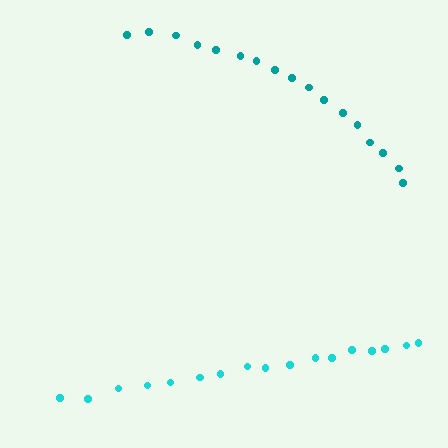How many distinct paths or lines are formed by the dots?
There are 2 distinct paths.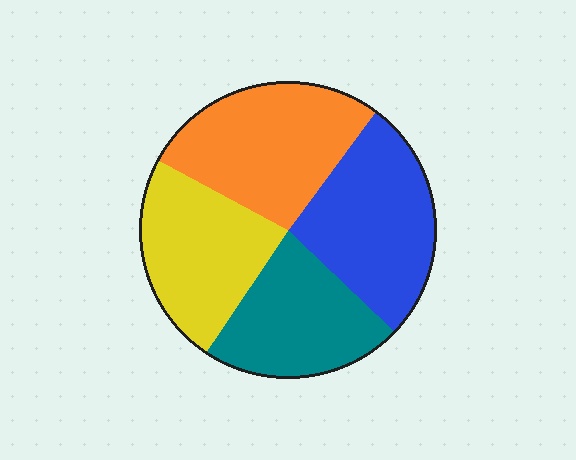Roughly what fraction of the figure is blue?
Blue covers about 25% of the figure.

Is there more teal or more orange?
Orange.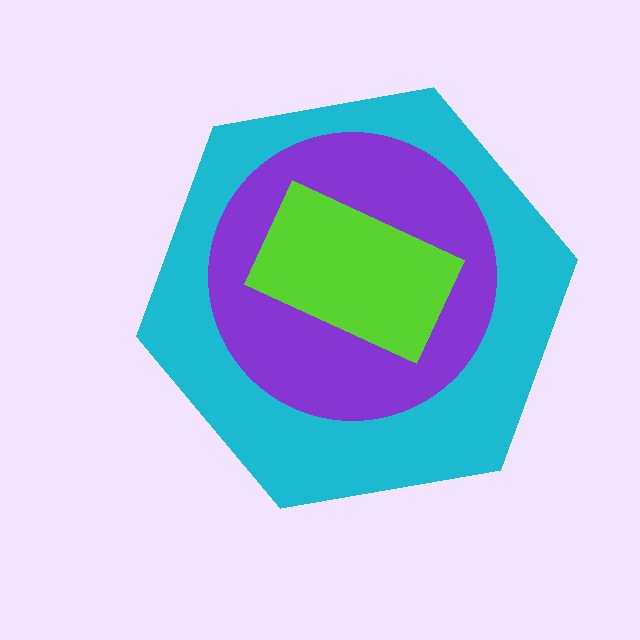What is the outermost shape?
The cyan hexagon.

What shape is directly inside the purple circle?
The lime rectangle.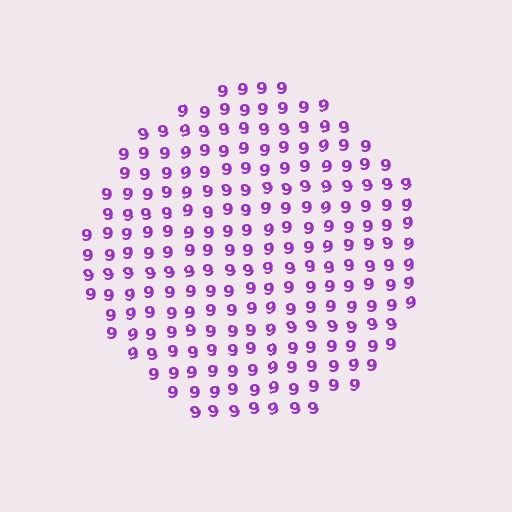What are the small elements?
The small elements are digit 9's.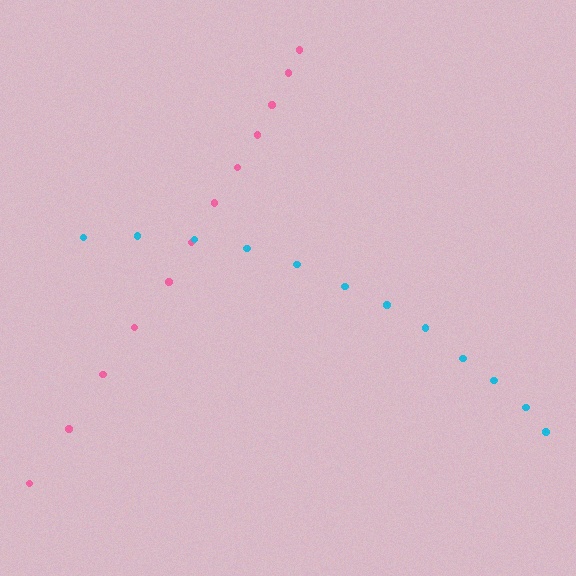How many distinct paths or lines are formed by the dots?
There are 2 distinct paths.